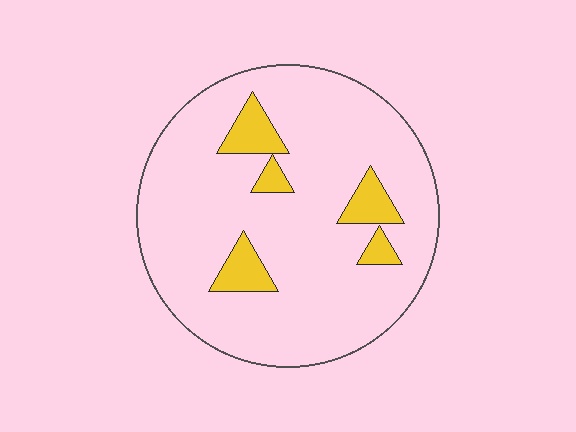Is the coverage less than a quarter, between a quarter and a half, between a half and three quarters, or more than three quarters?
Less than a quarter.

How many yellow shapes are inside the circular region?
5.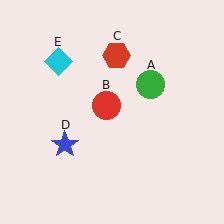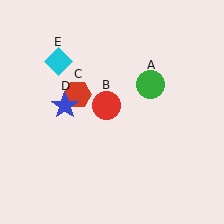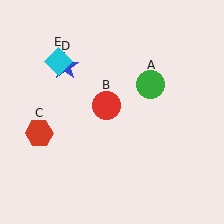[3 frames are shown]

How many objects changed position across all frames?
2 objects changed position: red hexagon (object C), blue star (object D).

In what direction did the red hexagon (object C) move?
The red hexagon (object C) moved down and to the left.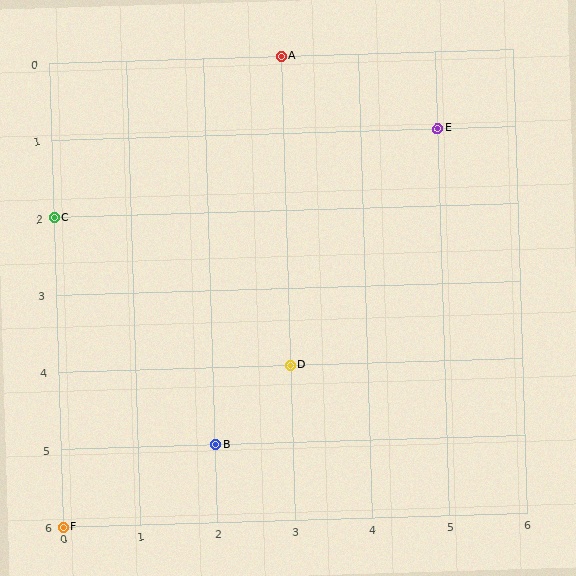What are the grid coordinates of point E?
Point E is at grid coordinates (5, 1).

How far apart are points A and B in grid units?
Points A and B are 1 column and 5 rows apart (about 5.1 grid units diagonally).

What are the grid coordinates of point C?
Point C is at grid coordinates (0, 2).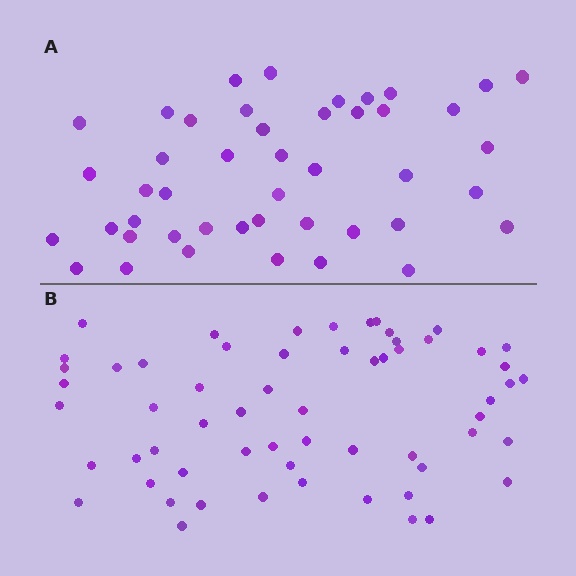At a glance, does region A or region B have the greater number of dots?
Region B (the bottom region) has more dots.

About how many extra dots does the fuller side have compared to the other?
Region B has approximately 15 more dots than region A.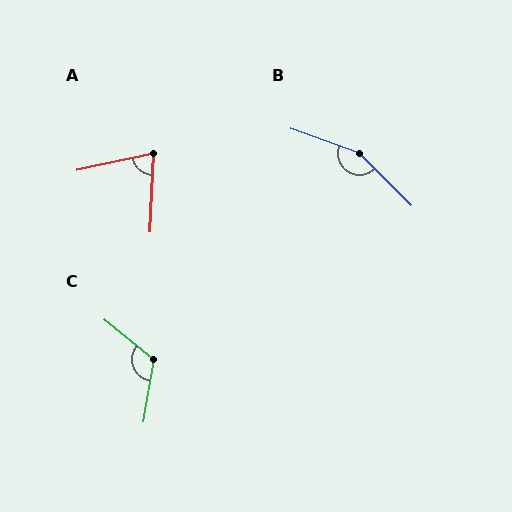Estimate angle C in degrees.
Approximately 119 degrees.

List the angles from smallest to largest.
A (75°), C (119°), B (155°).